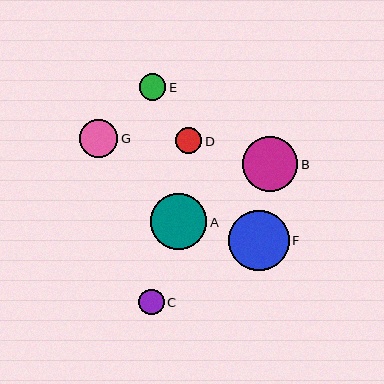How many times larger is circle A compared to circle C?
Circle A is approximately 2.2 times the size of circle C.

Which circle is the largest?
Circle F is the largest with a size of approximately 60 pixels.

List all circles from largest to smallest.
From largest to smallest: F, A, B, G, E, D, C.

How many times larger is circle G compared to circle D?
Circle G is approximately 1.5 times the size of circle D.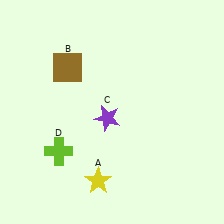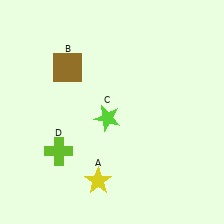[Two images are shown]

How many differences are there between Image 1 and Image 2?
There is 1 difference between the two images.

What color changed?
The star (C) changed from purple in Image 1 to lime in Image 2.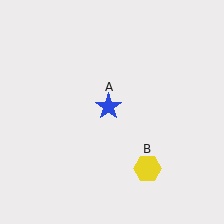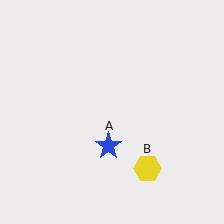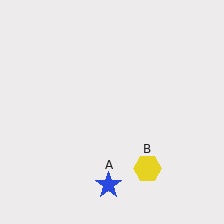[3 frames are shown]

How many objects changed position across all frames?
1 object changed position: blue star (object A).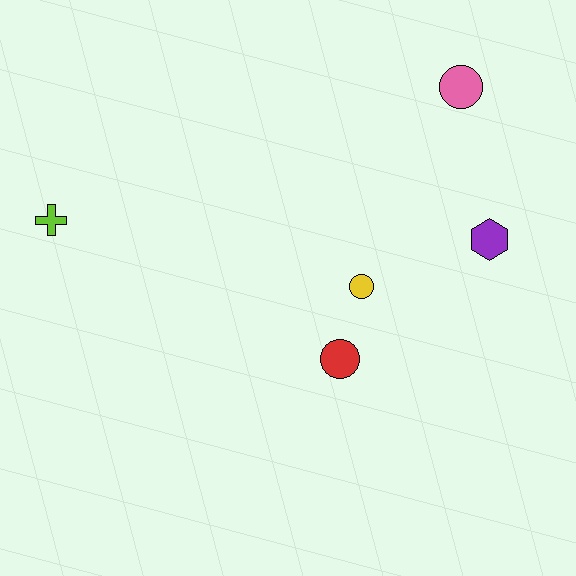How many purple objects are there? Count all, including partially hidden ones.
There is 1 purple object.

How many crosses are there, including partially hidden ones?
There is 1 cross.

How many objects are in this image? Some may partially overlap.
There are 5 objects.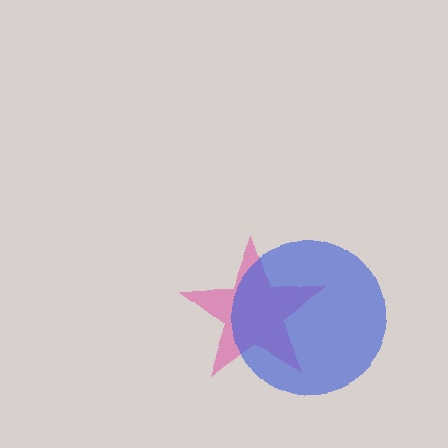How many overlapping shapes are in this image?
There are 2 overlapping shapes in the image.